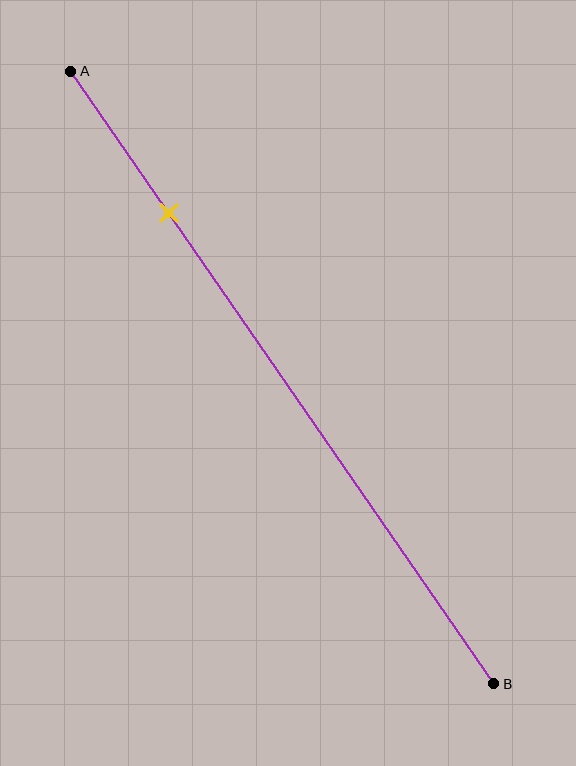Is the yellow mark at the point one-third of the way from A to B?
No, the mark is at about 25% from A, not at the 33% one-third point.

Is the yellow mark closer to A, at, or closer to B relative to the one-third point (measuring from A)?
The yellow mark is closer to point A than the one-third point of segment AB.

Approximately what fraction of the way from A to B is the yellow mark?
The yellow mark is approximately 25% of the way from A to B.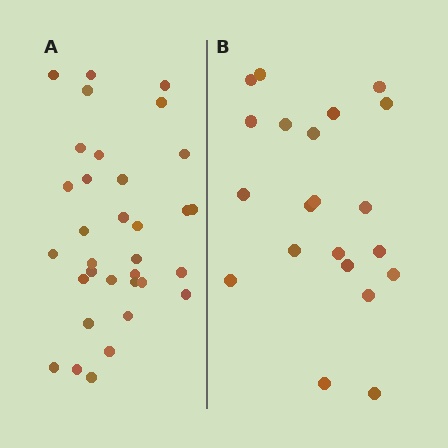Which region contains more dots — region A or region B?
Region A (the left region) has more dots.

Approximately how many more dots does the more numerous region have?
Region A has roughly 12 or so more dots than region B.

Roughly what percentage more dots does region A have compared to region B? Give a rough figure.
About 55% more.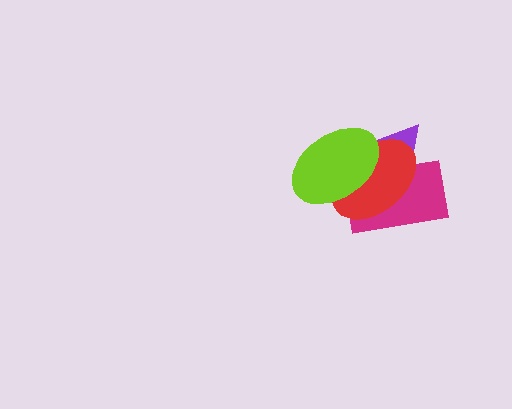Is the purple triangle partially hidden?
Yes, it is partially covered by another shape.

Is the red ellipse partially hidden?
Yes, it is partially covered by another shape.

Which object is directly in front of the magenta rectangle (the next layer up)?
The red ellipse is directly in front of the magenta rectangle.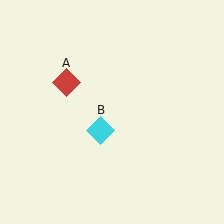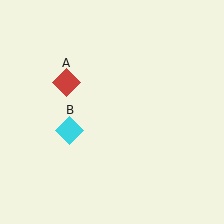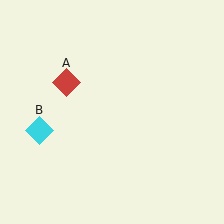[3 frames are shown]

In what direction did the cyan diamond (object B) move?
The cyan diamond (object B) moved left.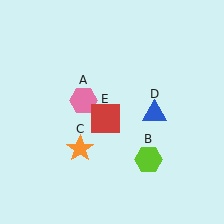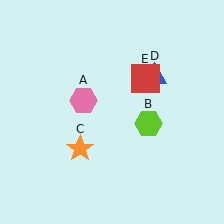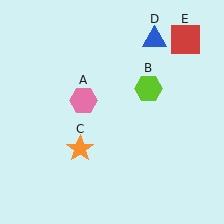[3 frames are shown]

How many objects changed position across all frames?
3 objects changed position: lime hexagon (object B), blue triangle (object D), red square (object E).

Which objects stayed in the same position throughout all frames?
Pink hexagon (object A) and orange star (object C) remained stationary.